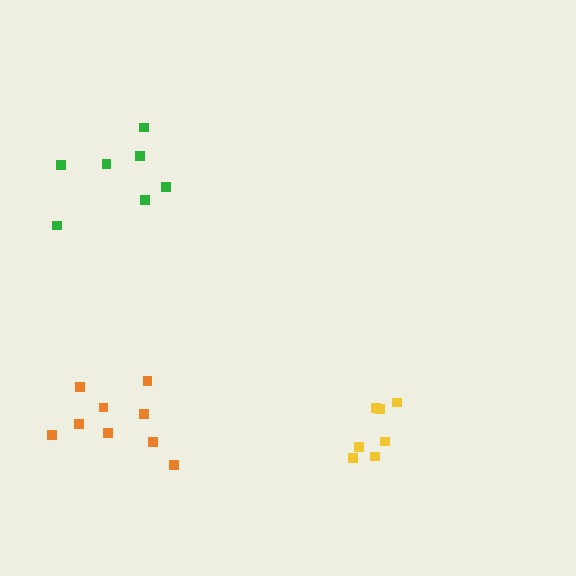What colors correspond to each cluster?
The clusters are colored: green, yellow, orange.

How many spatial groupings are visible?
There are 3 spatial groupings.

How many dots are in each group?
Group 1: 7 dots, Group 2: 7 dots, Group 3: 9 dots (23 total).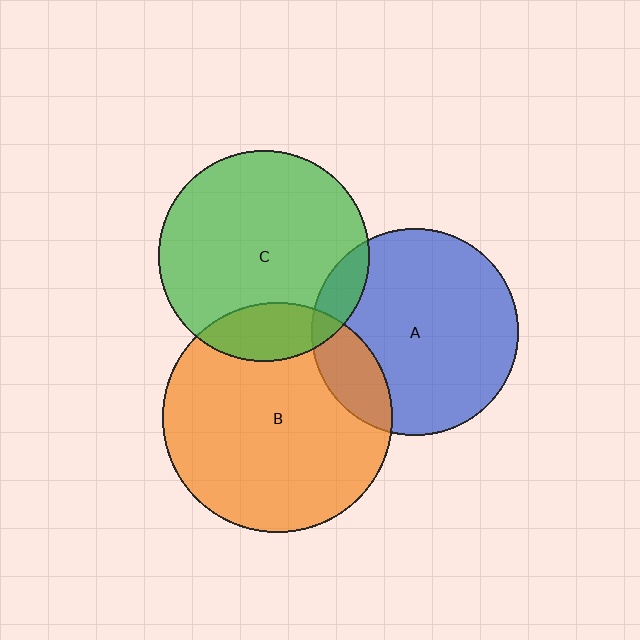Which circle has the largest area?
Circle B (orange).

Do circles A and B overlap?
Yes.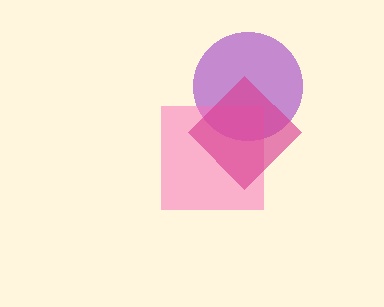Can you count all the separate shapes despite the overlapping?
Yes, there are 3 separate shapes.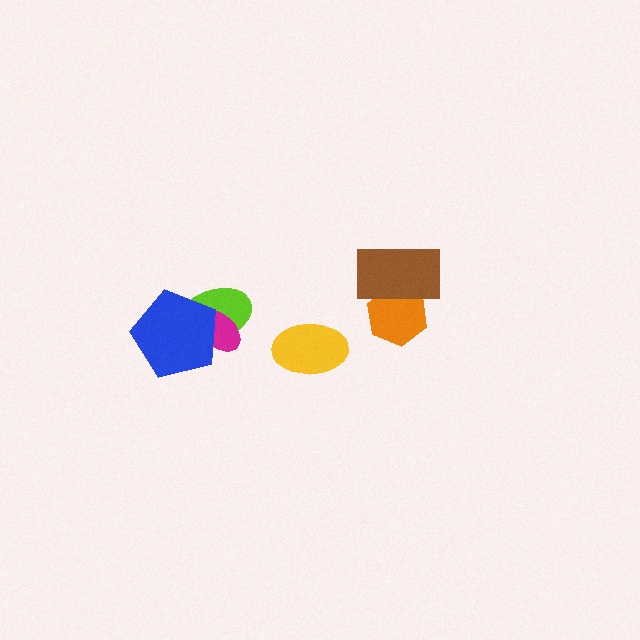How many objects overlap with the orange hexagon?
1 object overlaps with the orange hexagon.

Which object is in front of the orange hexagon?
The brown rectangle is in front of the orange hexagon.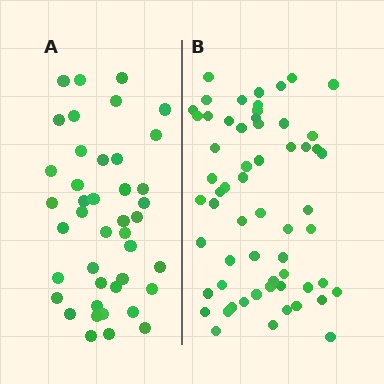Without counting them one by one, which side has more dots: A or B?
Region B (the right region) has more dots.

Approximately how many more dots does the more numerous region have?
Region B has approximately 20 more dots than region A.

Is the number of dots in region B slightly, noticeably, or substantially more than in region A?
Region B has noticeably more, but not dramatically so. The ratio is roughly 1.4 to 1.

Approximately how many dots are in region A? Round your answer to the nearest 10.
About 40 dots. (The exact count is 42, which rounds to 40.)